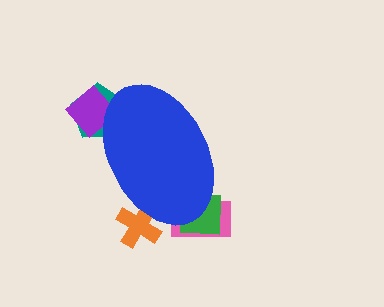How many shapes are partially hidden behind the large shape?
5 shapes are partially hidden.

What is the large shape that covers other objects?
A blue ellipse.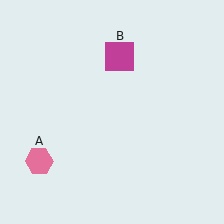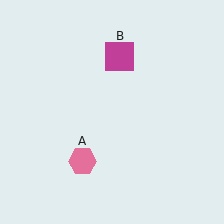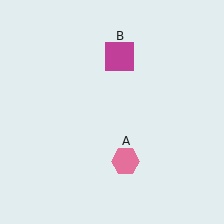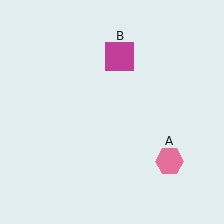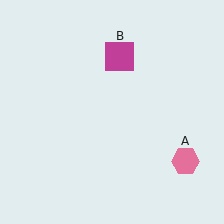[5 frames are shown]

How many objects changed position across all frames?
1 object changed position: pink hexagon (object A).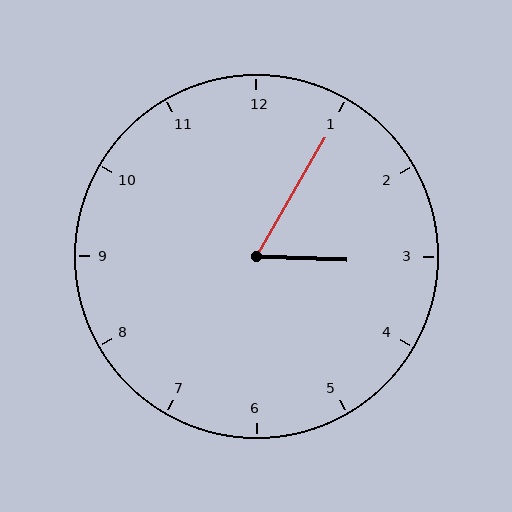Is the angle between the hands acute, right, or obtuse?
It is acute.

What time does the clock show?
3:05.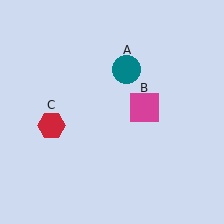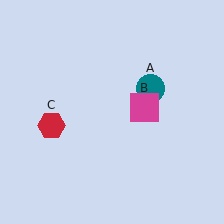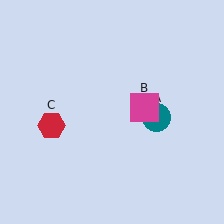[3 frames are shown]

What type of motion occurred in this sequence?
The teal circle (object A) rotated clockwise around the center of the scene.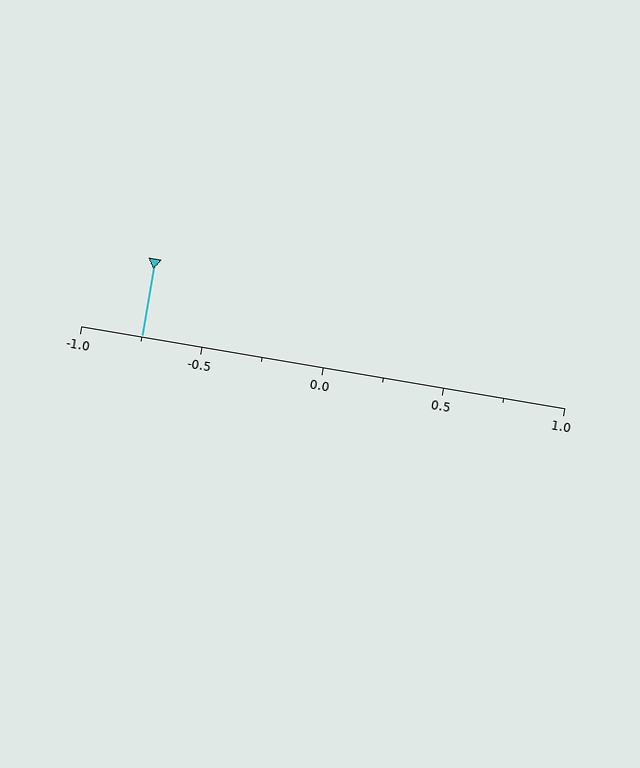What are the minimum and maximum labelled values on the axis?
The axis runs from -1.0 to 1.0.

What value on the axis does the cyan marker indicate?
The marker indicates approximately -0.75.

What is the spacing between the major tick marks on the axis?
The major ticks are spaced 0.5 apart.